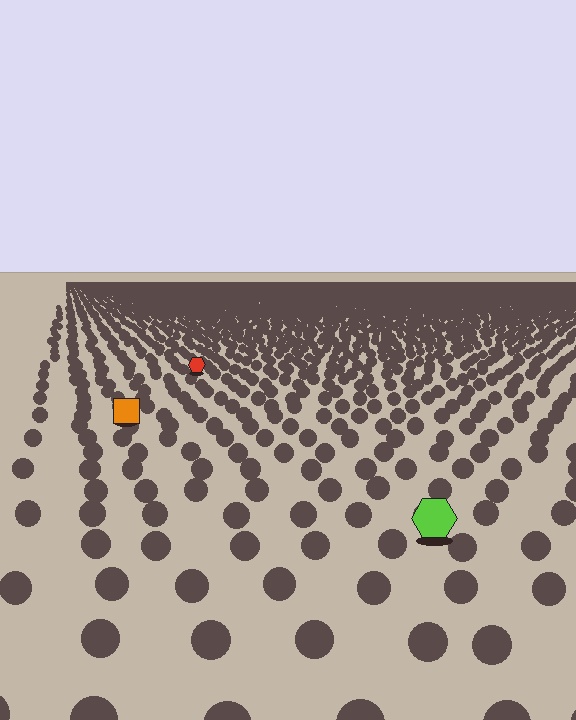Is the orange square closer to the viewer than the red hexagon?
Yes. The orange square is closer — you can tell from the texture gradient: the ground texture is coarser near it.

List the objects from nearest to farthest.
From nearest to farthest: the lime hexagon, the orange square, the red hexagon.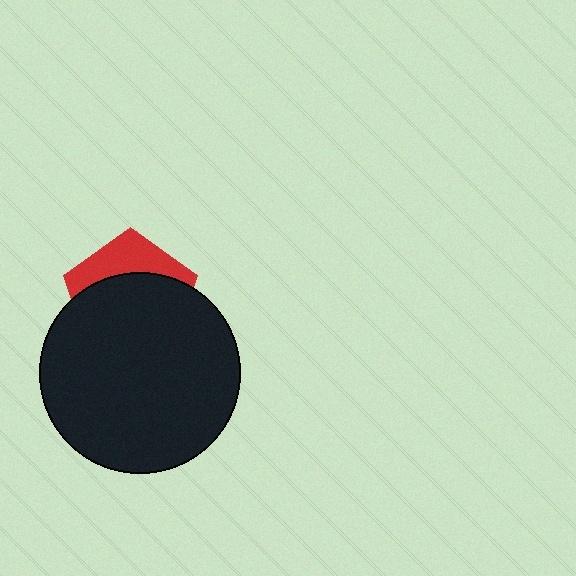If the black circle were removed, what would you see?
You would see the complete red pentagon.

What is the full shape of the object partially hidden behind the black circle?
The partially hidden object is a red pentagon.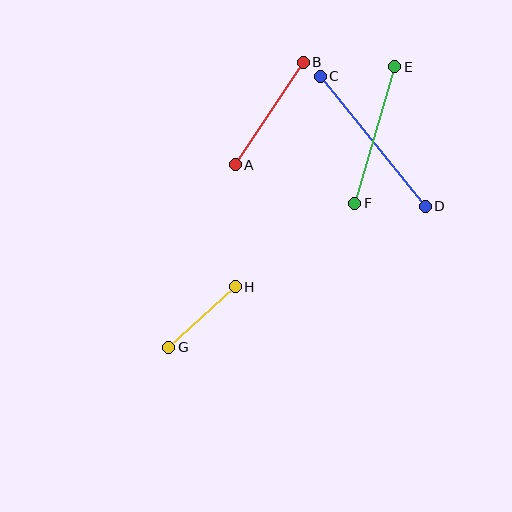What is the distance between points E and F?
The distance is approximately 142 pixels.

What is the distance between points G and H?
The distance is approximately 90 pixels.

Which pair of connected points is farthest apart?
Points C and D are farthest apart.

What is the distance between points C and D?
The distance is approximately 167 pixels.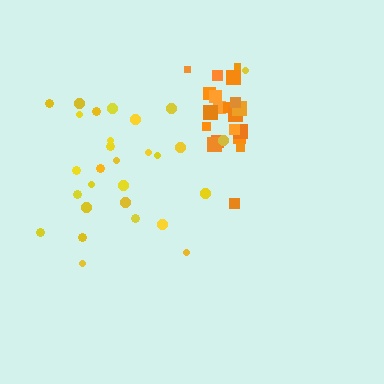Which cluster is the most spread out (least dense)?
Yellow.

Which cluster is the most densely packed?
Orange.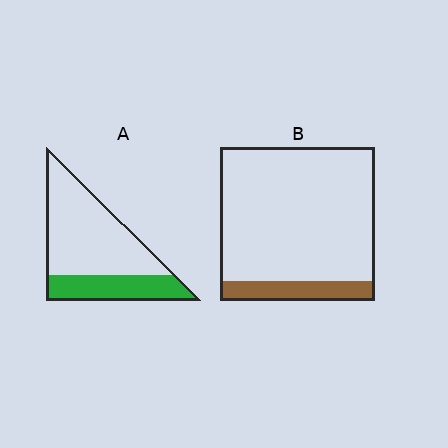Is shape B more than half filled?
No.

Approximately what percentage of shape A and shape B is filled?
A is approximately 30% and B is approximately 15%.